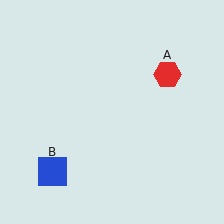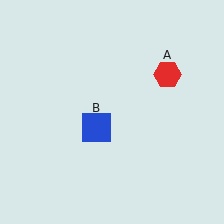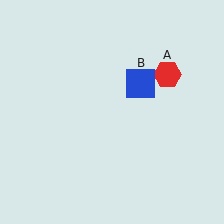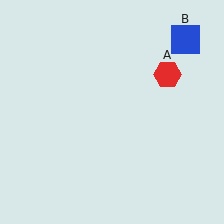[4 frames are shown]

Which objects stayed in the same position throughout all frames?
Red hexagon (object A) remained stationary.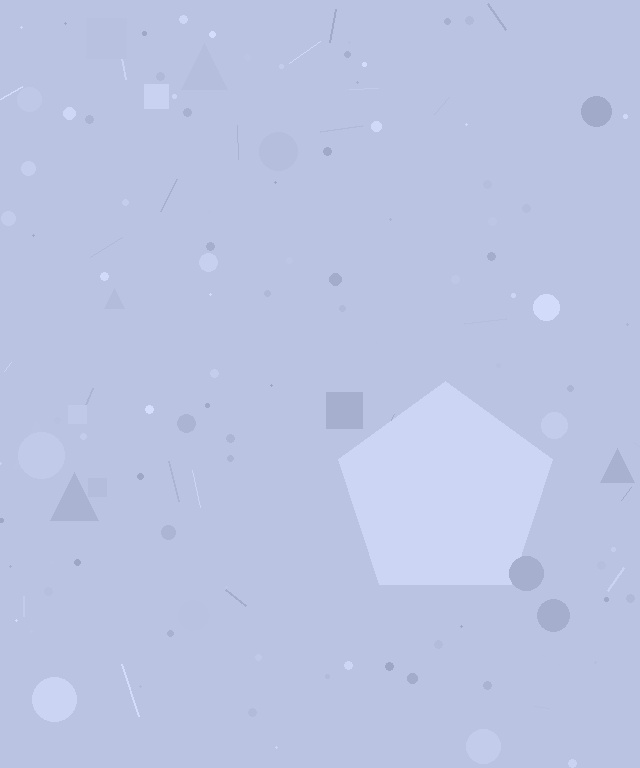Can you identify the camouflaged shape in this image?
The camouflaged shape is a pentagon.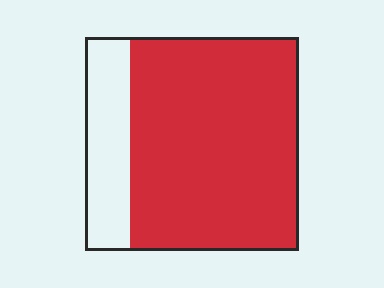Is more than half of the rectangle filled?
Yes.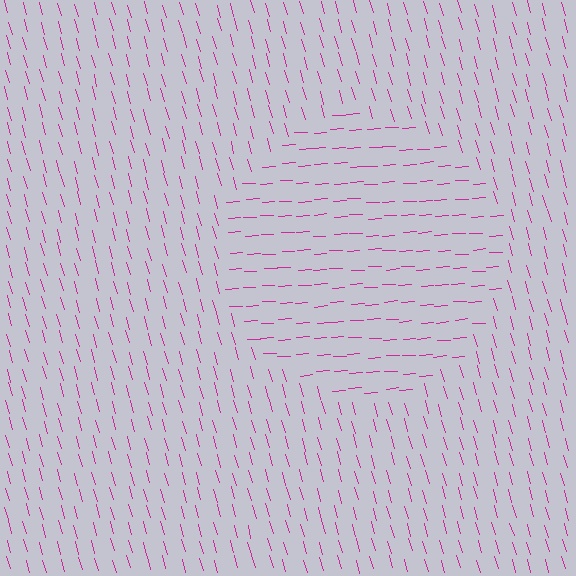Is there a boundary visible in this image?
Yes, there is a texture boundary formed by a change in line orientation.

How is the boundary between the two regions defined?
The boundary is defined purely by a change in line orientation (approximately 77 degrees difference). All lines are the same color and thickness.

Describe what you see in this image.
The image is filled with small magenta line segments. A circle region in the image has lines oriented differently from the surrounding lines, creating a visible texture boundary.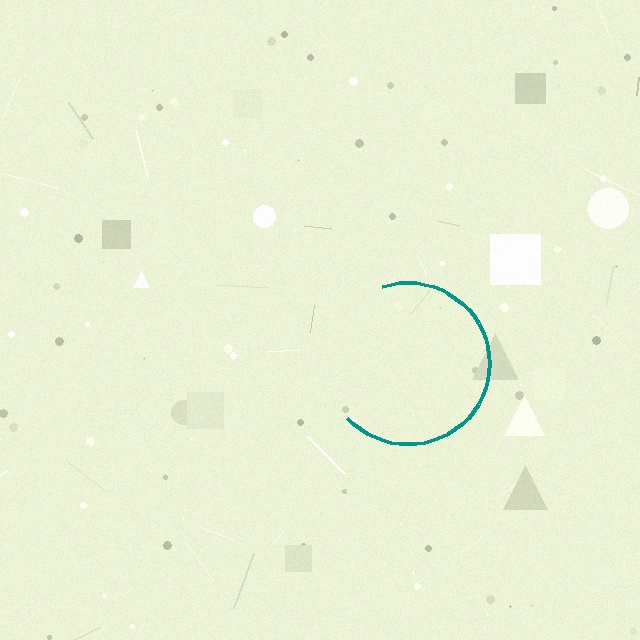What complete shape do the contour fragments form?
The contour fragments form a circle.